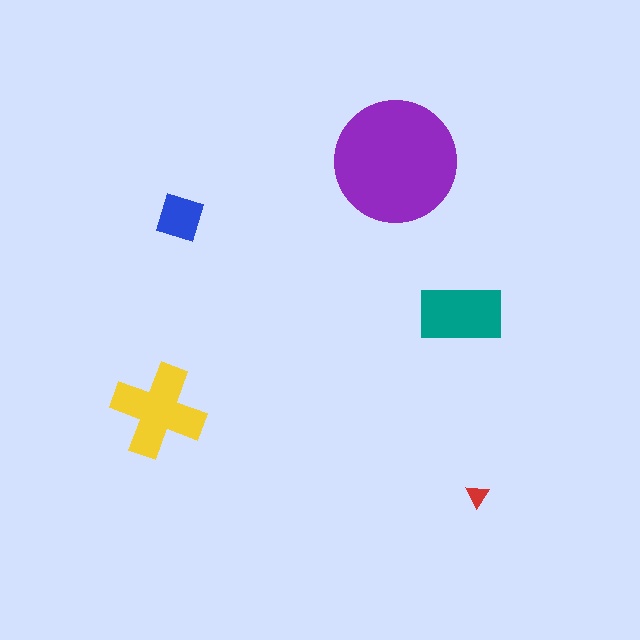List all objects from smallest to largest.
The red triangle, the blue square, the teal rectangle, the yellow cross, the purple circle.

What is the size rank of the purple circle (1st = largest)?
1st.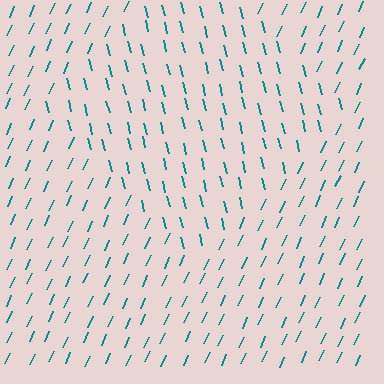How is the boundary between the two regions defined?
The boundary is defined purely by a change in line orientation (approximately 38 degrees difference). All lines are the same color and thickness.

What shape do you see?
I see a diamond.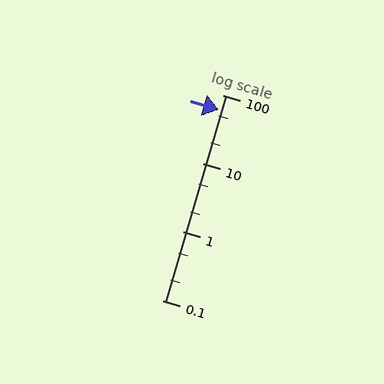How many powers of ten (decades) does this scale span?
The scale spans 3 decades, from 0.1 to 100.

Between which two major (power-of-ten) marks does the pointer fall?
The pointer is between 10 and 100.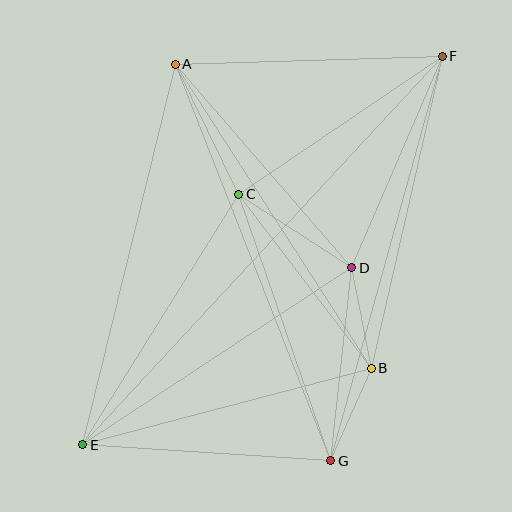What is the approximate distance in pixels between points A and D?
The distance between A and D is approximately 269 pixels.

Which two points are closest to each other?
Points B and G are closest to each other.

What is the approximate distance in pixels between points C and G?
The distance between C and G is approximately 282 pixels.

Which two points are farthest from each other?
Points E and F are farthest from each other.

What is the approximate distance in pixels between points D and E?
The distance between D and E is approximately 322 pixels.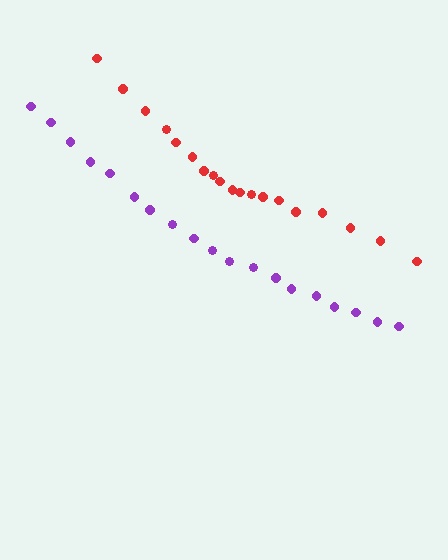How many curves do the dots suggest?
There are 2 distinct paths.